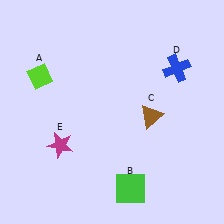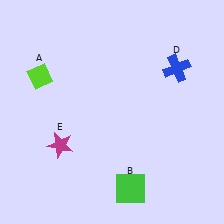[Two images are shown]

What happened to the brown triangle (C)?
The brown triangle (C) was removed in Image 2. It was in the bottom-right area of Image 1.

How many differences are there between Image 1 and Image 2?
There is 1 difference between the two images.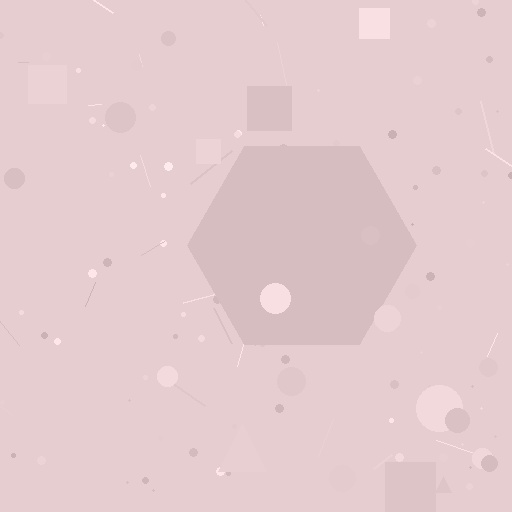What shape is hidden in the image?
A hexagon is hidden in the image.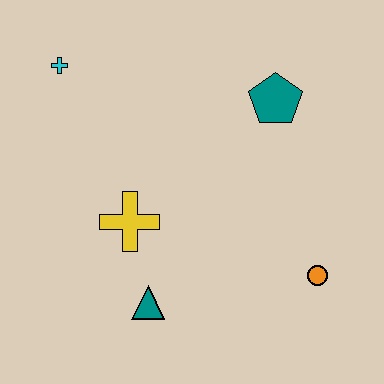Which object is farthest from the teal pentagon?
The teal triangle is farthest from the teal pentagon.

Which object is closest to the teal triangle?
The yellow cross is closest to the teal triangle.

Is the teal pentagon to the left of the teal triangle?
No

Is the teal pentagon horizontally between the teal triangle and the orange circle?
Yes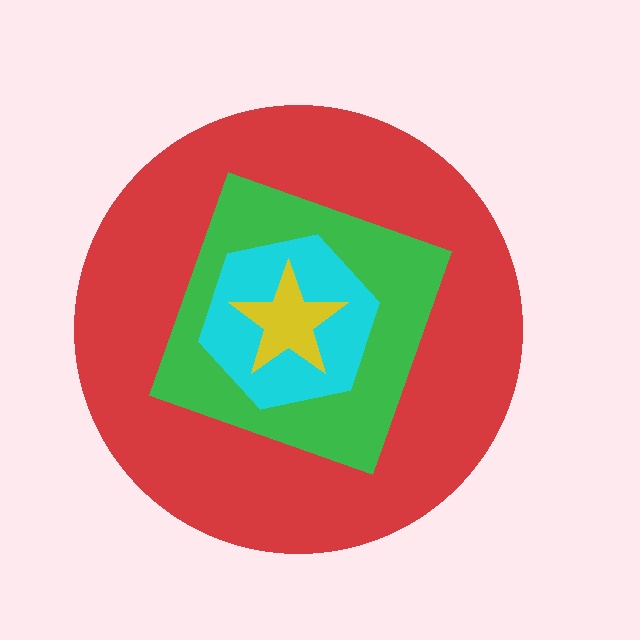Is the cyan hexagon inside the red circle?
Yes.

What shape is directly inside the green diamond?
The cyan hexagon.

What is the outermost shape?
The red circle.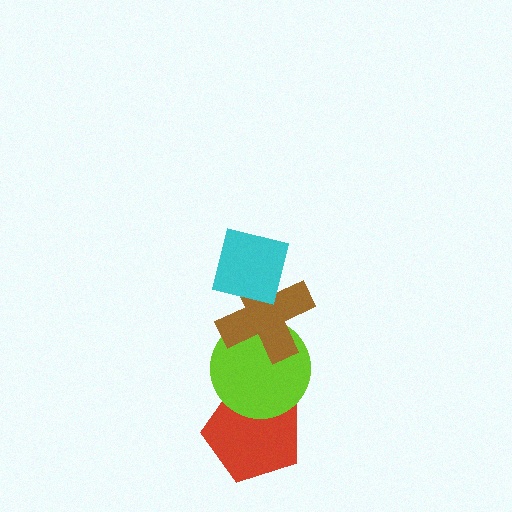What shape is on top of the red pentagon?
The lime circle is on top of the red pentagon.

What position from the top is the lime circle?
The lime circle is 3rd from the top.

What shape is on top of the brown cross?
The cyan square is on top of the brown cross.